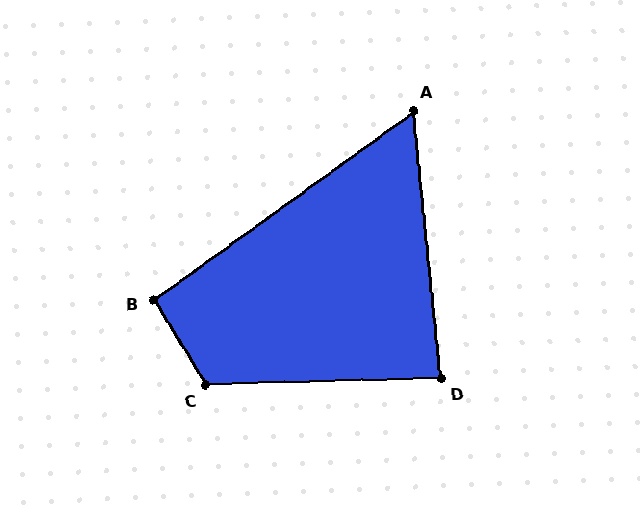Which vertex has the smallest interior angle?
A, at approximately 60 degrees.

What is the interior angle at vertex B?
Approximately 94 degrees (approximately right).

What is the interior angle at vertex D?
Approximately 86 degrees (approximately right).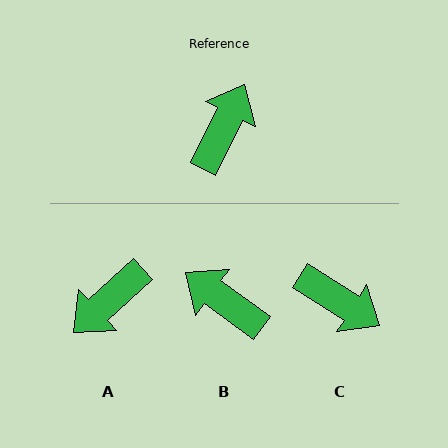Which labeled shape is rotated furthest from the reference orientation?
A, about 159 degrees away.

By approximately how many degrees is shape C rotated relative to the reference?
Approximately 96 degrees clockwise.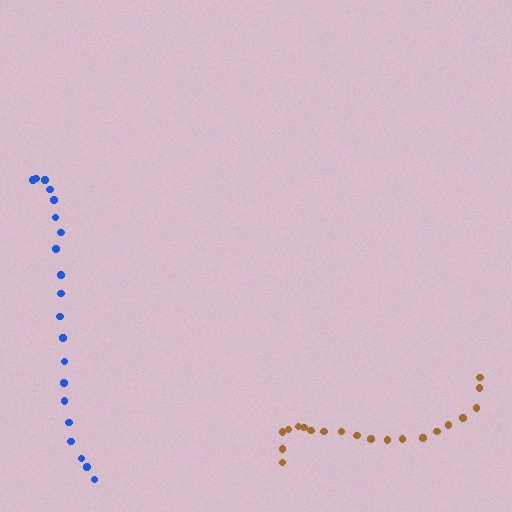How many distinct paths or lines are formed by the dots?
There are 2 distinct paths.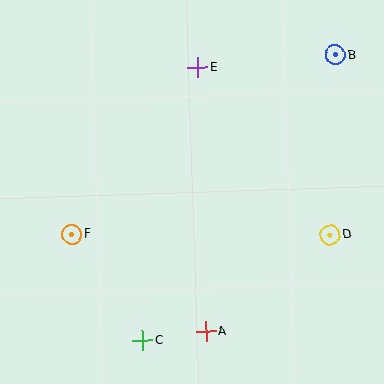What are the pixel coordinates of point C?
Point C is at (143, 340).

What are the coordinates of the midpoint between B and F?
The midpoint between B and F is at (204, 145).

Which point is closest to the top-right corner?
Point B is closest to the top-right corner.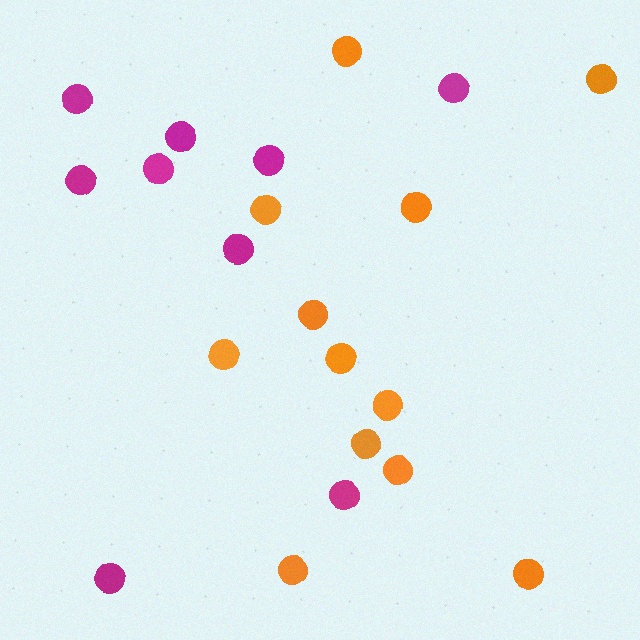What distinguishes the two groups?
There are 2 groups: one group of magenta circles (9) and one group of orange circles (12).